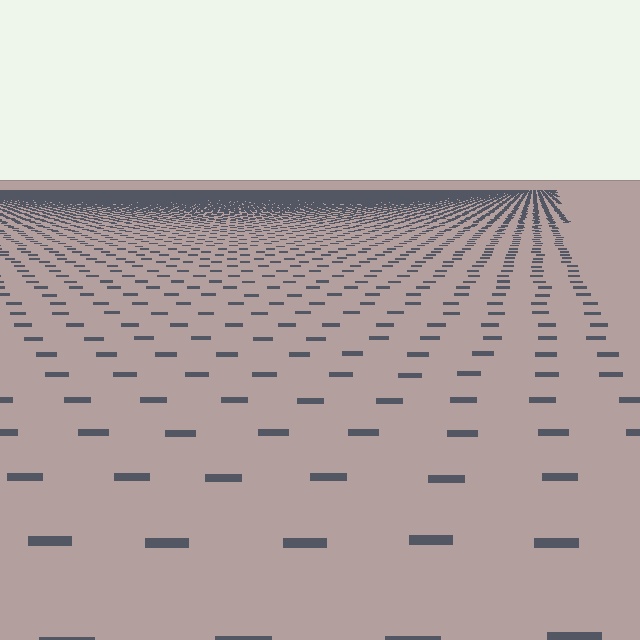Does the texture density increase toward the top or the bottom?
Density increases toward the top.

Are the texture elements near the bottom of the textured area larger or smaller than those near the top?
Larger. Near the bottom, elements are closer to the viewer and appear at a bigger on-screen size.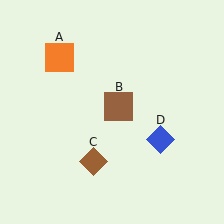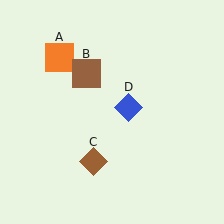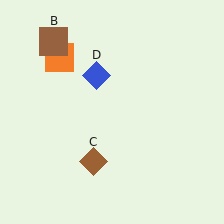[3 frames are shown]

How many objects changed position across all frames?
2 objects changed position: brown square (object B), blue diamond (object D).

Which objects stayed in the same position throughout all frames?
Orange square (object A) and brown diamond (object C) remained stationary.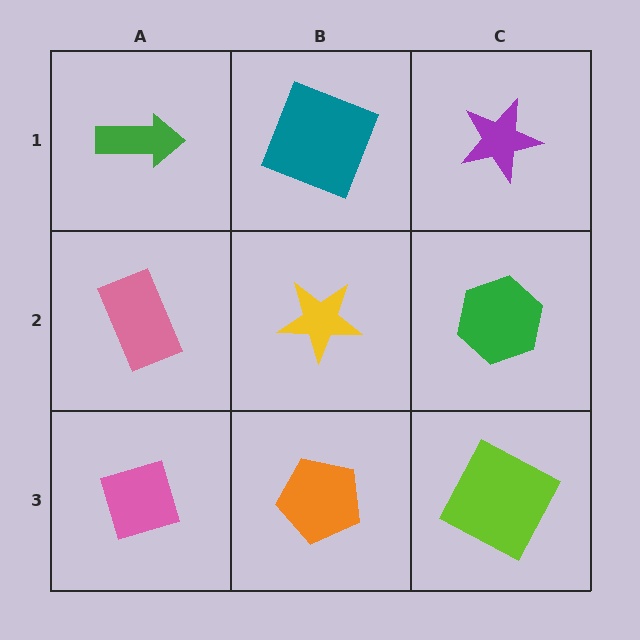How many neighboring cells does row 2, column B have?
4.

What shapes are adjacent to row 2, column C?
A purple star (row 1, column C), a lime square (row 3, column C), a yellow star (row 2, column B).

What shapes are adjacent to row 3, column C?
A green hexagon (row 2, column C), an orange pentagon (row 3, column B).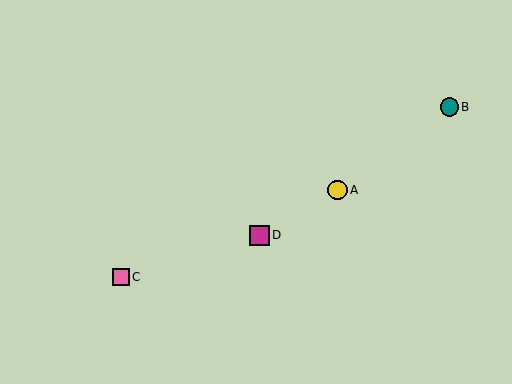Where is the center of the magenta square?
The center of the magenta square is at (259, 235).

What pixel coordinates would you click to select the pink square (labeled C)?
Click at (121, 277) to select the pink square C.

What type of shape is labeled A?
Shape A is a yellow circle.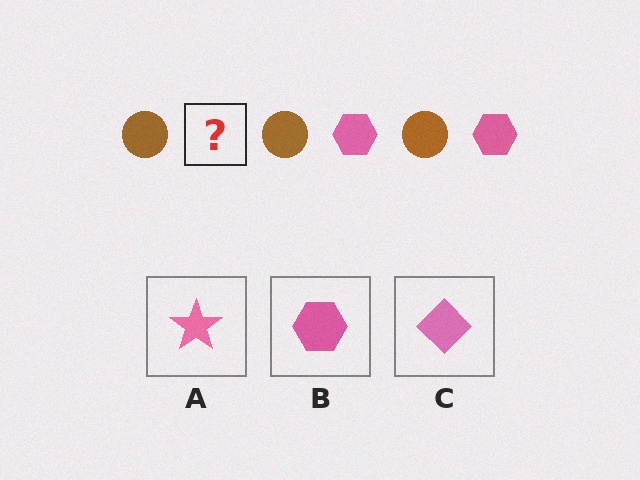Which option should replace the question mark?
Option B.